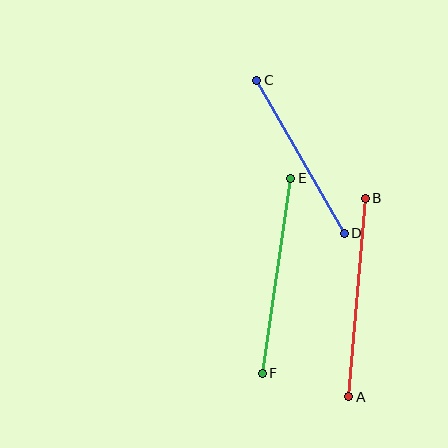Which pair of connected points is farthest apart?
Points A and B are farthest apart.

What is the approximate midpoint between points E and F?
The midpoint is at approximately (276, 276) pixels.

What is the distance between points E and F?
The distance is approximately 197 pixels.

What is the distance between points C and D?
The distance is approximately 176 pixels.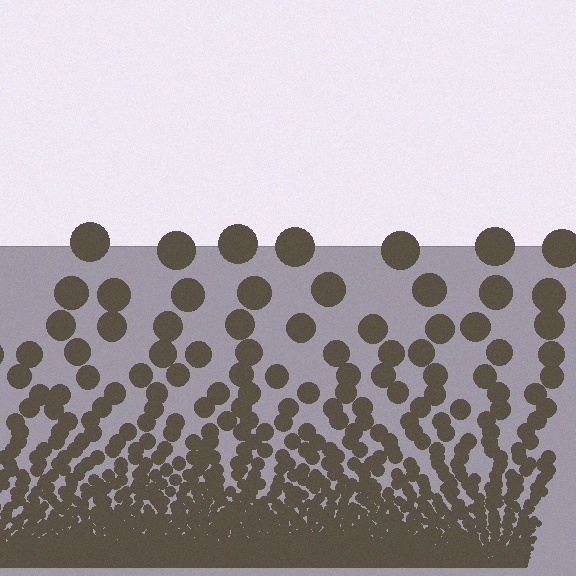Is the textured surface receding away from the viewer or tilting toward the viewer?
The surface appears to tilt toward the viewer. Texture elements get larger and sparser toward the top.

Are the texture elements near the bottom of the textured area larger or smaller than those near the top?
Smaller. The gradient is inverted — elements near the bottom are smaller and denser.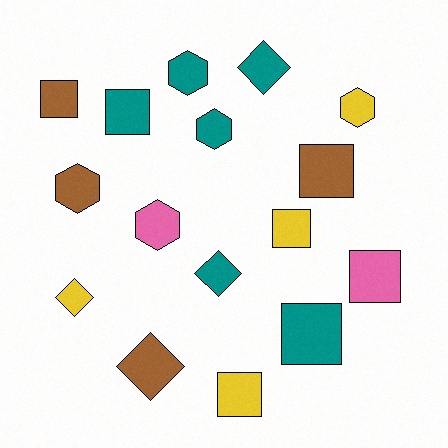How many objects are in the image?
There are 16 objects.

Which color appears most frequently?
Teal, with 6 objects.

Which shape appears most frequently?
Square, with 7 objects.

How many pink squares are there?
There is 1 pink square.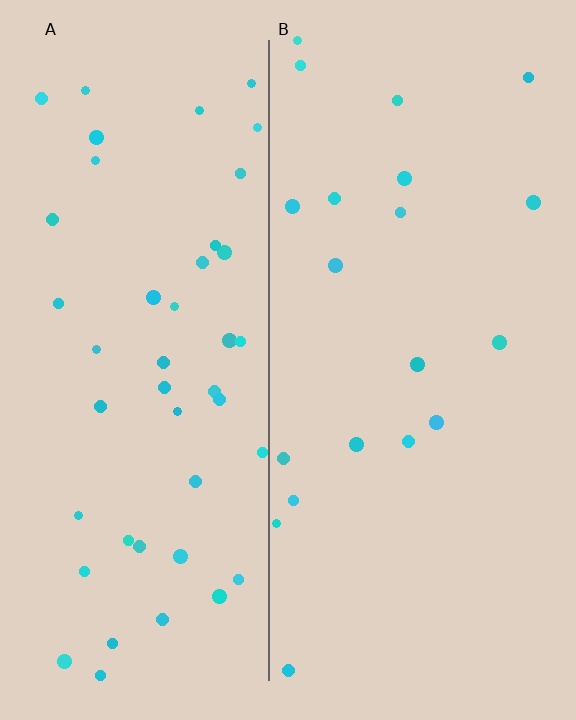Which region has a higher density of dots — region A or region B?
A (the left).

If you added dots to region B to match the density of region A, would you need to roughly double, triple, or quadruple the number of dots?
Approximately double.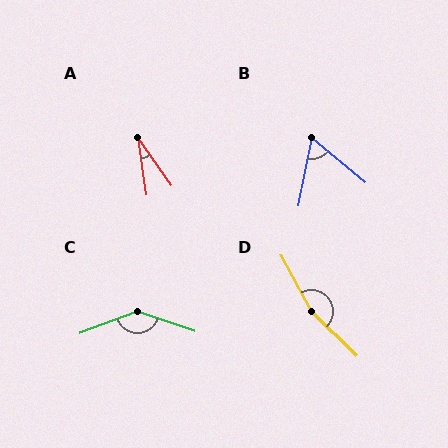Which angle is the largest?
D, at approximately 163 degrees.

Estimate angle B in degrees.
Approximately 61 degrees.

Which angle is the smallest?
A, at approximately 27 degrees.